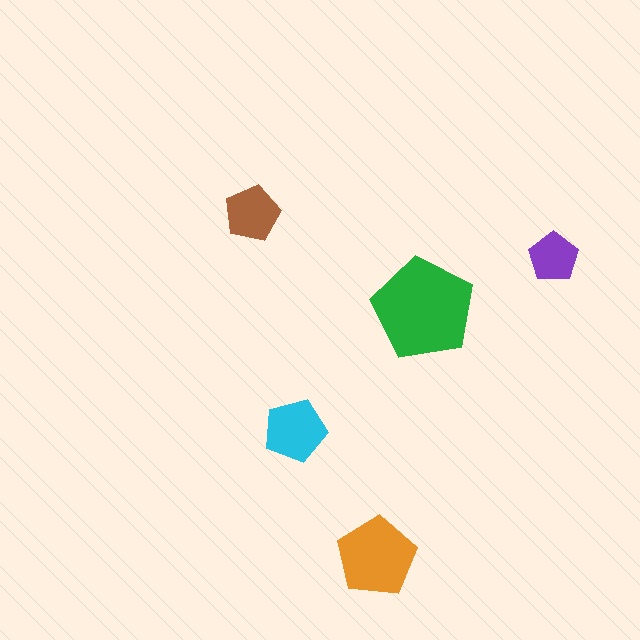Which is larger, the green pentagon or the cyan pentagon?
The green one.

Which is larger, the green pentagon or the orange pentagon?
The green one.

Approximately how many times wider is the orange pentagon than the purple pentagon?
About 1.5 times wider.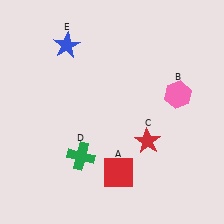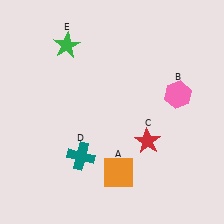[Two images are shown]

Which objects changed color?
A changed from red to orange. D changed from green to teal. E changed from blue to green.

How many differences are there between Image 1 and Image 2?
There are 3 differences between the two images.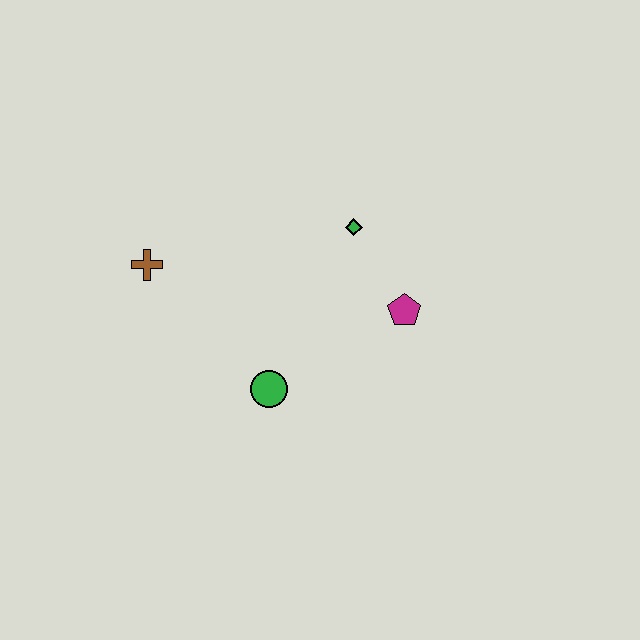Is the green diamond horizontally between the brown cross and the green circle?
No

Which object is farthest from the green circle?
The green diamond is farthest from the green circle.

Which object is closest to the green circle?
The magenta pentagon is closest to the green circle.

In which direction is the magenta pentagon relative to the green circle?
The magenta pentagon is to the right of the green circle.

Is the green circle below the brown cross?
Yes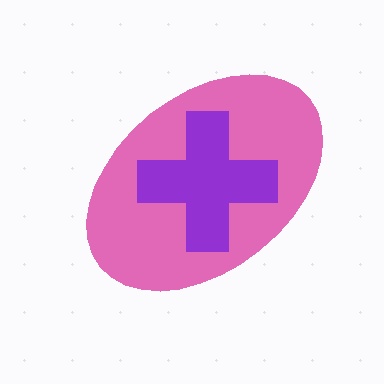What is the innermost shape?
The purple cross.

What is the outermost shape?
The pink ellipse.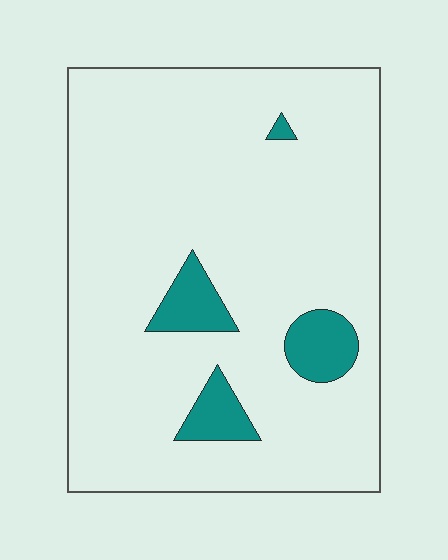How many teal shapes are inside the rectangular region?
4.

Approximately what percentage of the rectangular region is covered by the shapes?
Approximately 10%.